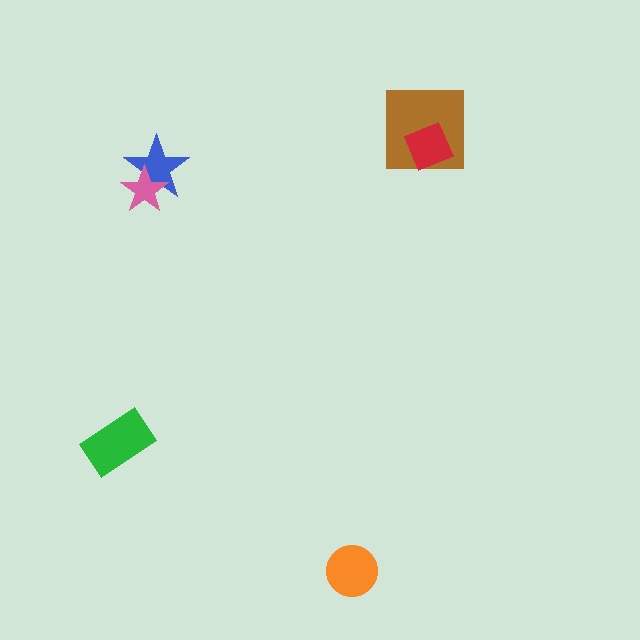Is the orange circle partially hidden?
No, no other shape covers it.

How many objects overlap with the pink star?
1 object overlaps with the pink star.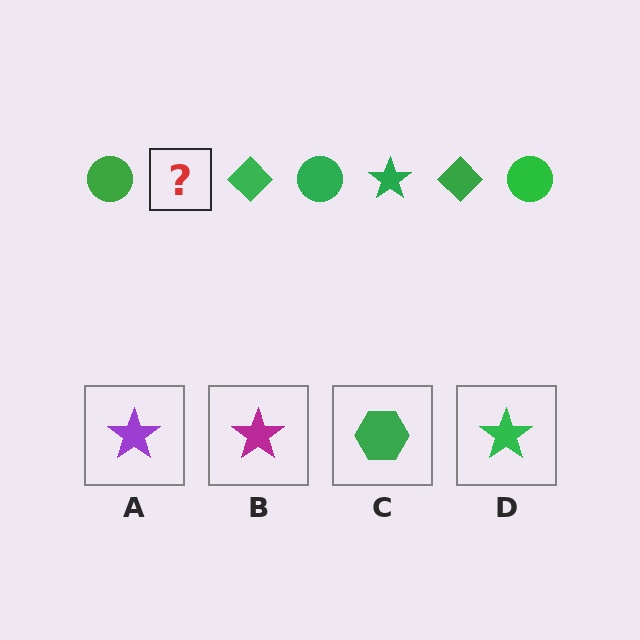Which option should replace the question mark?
Option D.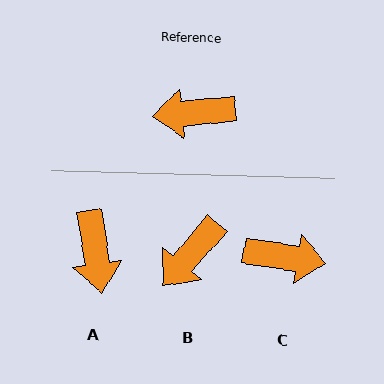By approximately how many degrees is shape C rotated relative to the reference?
Approximately 166 degrees counter-clockwise.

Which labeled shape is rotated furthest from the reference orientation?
C, about 166 degrees away.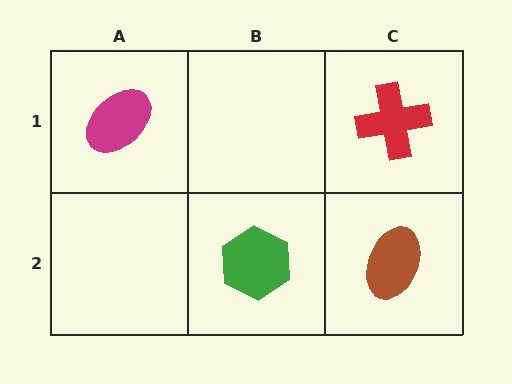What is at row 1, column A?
A magenta ellipse.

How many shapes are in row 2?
2 shapes.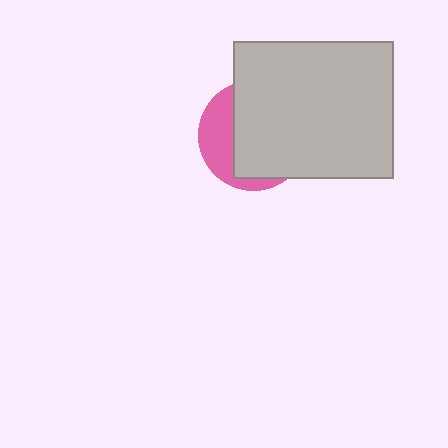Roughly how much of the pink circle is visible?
A small part of it is visible (roughly 32%).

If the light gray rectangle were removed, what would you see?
You would see the complete pink circle.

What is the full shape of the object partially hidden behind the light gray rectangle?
The partially hidden object is a pink circle.